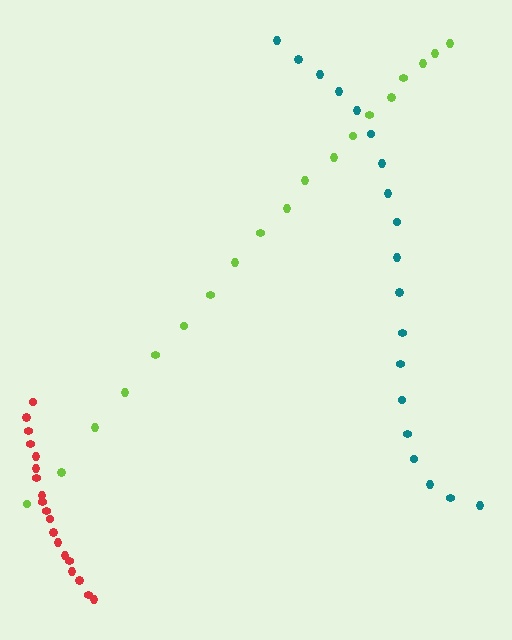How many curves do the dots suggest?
There are 3 distinct paths.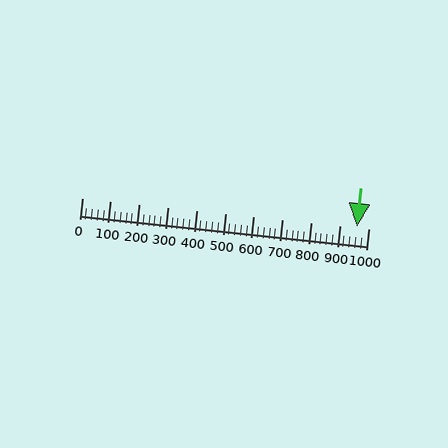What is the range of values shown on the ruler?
The ruler shows values from 0 to 1000.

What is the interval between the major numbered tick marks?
The major tick marks are spaced 100 units apart.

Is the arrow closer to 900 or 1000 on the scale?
The arrow is closer to 1000.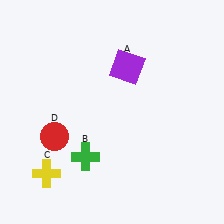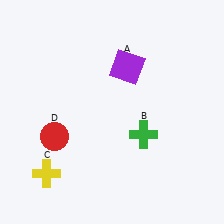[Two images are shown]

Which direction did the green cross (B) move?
The green cross (B) moved right.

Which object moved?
The green cross (B) moved right.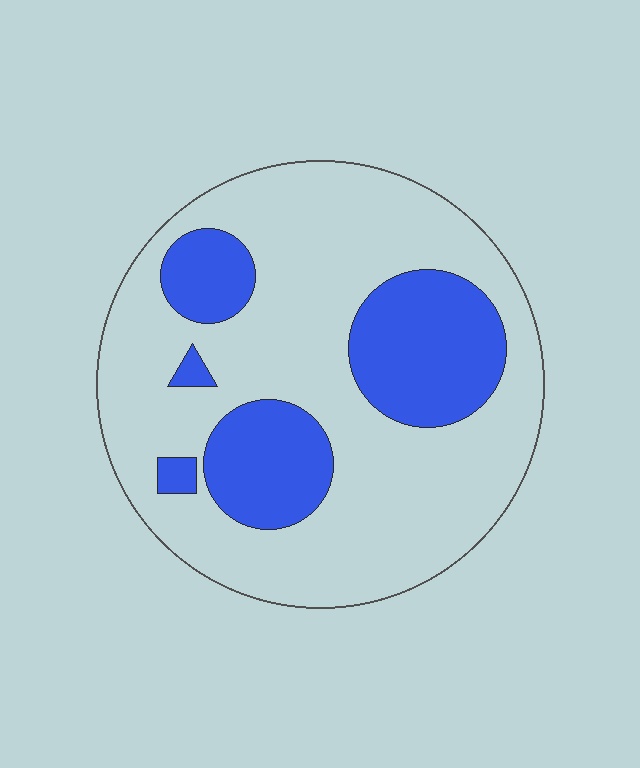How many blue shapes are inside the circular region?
5.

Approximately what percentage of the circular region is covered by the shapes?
Approximately 25%.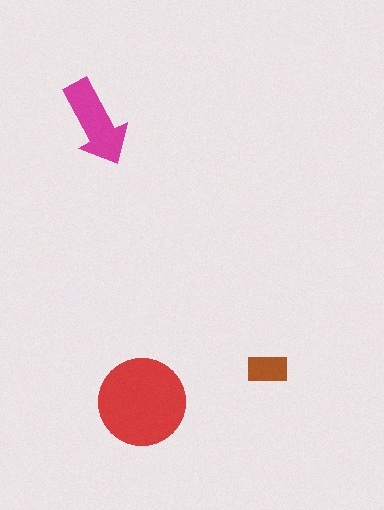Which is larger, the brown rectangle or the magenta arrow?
The magenta arrow.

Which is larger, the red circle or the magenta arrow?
The red circle.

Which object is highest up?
The magenta arrow is topmost.